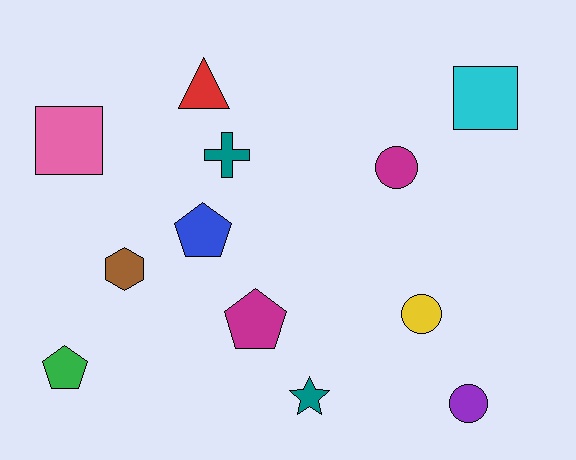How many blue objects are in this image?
There is 1 blue object.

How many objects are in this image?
There are 12 objects.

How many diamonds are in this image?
There are no diamonds.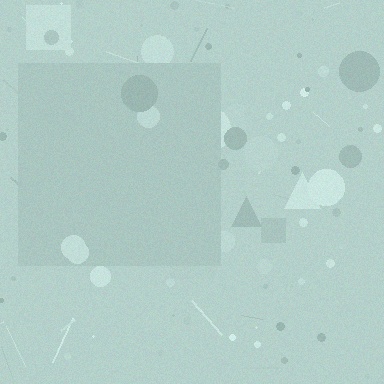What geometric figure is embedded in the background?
A square is embedded in the background.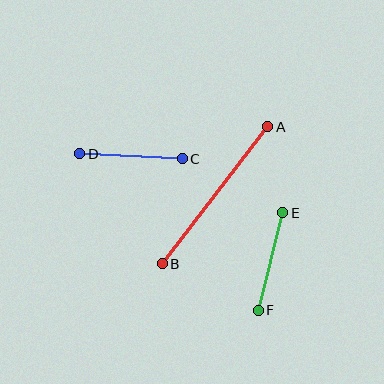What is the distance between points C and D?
The distance is approximately 103 pixels.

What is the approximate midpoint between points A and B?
The midpoint is at approximately (215, 195) pixels.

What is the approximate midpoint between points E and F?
The midpoint is at approximately (271, 261) pixels.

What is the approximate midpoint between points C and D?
The midpoint is at approximately (131, 156) pixels.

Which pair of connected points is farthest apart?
Points A and B are farthest apart.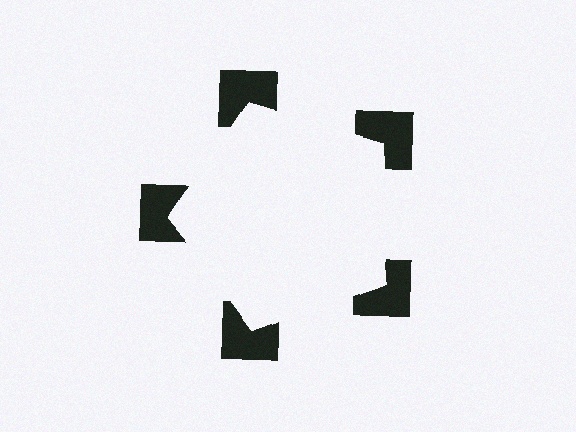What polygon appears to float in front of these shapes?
An illusory pentagon — its edges are inferred from the aligned wedge cuts in the notched squares, not physically drawn.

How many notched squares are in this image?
There are 5 — one at each vertex of the illusory pentagon.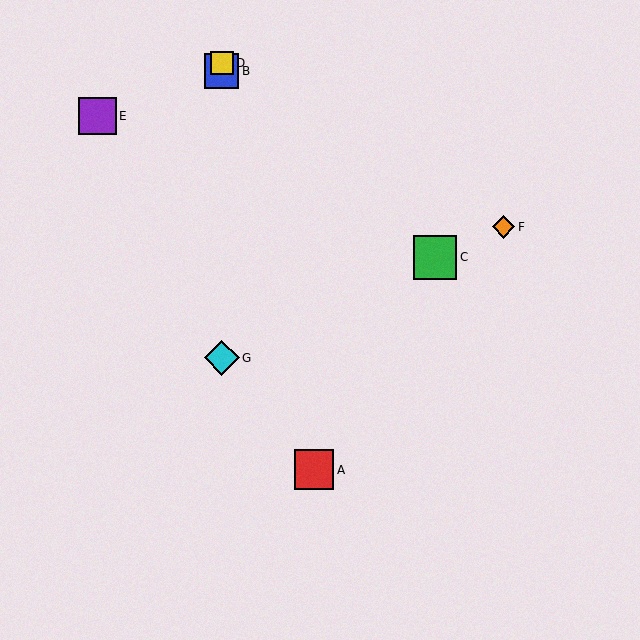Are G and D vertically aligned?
Yes, both are at x≈222.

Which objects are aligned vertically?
Objects B, D, G are aligned vertically.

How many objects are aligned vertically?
3 objects (B, D, G) are aligned vertically.